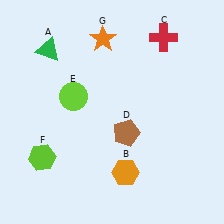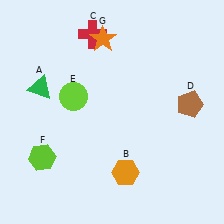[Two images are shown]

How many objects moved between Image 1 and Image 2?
3 objects moved between the two images.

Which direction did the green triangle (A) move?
The green triangle (A) moved down.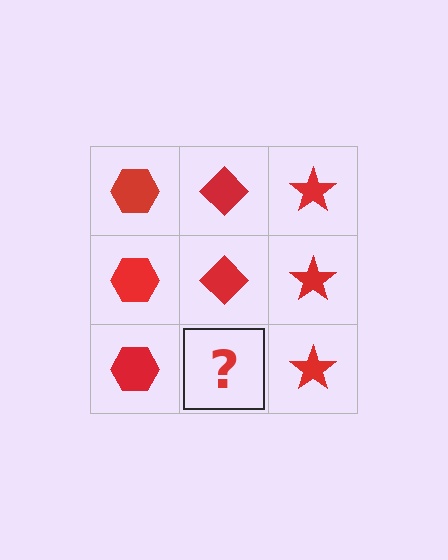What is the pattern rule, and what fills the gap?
The rule is that each column has a consistent shape. The gap should be filled with a red diamond.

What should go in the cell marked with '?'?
The missing cell should contain a red diamond.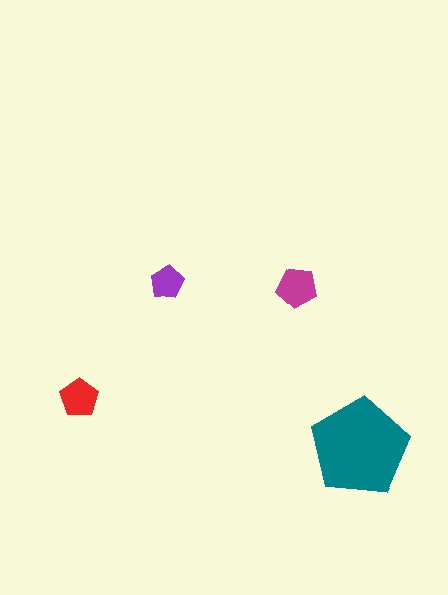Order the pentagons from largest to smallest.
the teal one, the magenta one, the red one, the purple one.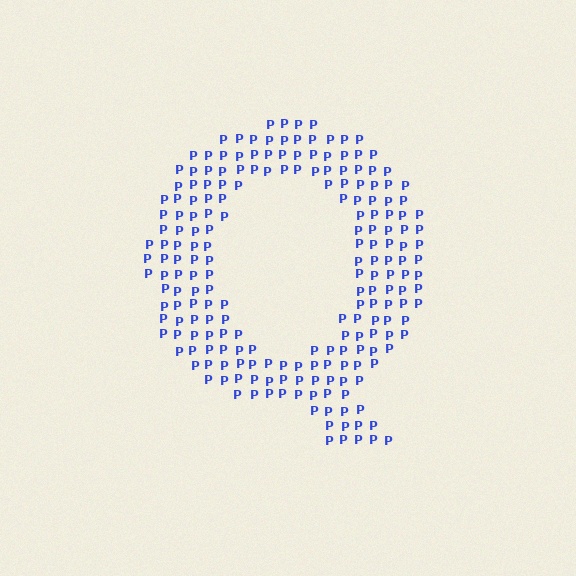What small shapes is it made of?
It is made of small letter P's.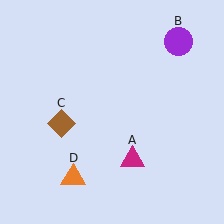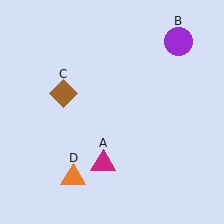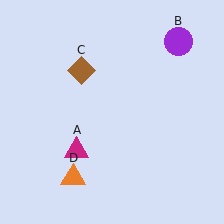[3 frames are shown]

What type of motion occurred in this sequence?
The magenta triangle (object A), brown diamond (object C) rotated clockwise around the center of the scene.